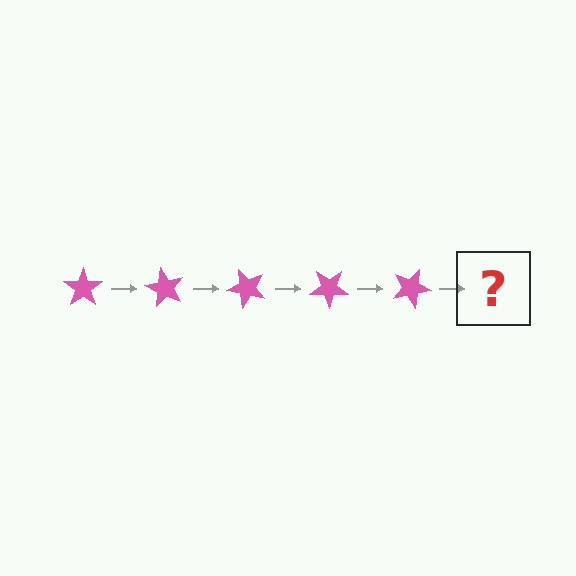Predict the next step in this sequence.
The next step is a pink star rotated 300 degrees.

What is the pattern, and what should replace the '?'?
The pattern is that the star rotates 60 degrees each step. The '?' should be a pink star rotated 300 degrees.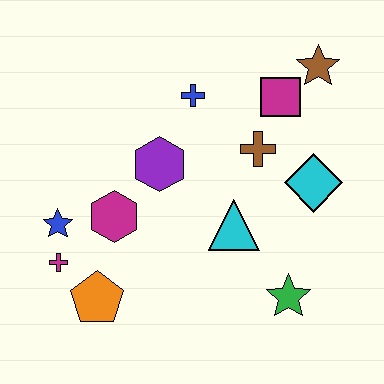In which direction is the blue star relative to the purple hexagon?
The blue star is to the left of the purple hexagon.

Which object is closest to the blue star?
The magenta cross is closest to the blue star.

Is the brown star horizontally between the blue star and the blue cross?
No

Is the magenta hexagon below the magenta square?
Yes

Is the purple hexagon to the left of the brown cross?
Yes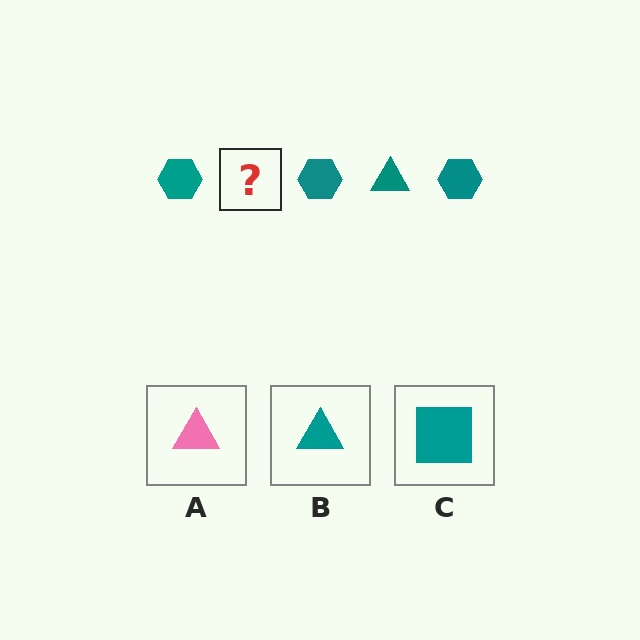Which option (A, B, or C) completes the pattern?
B.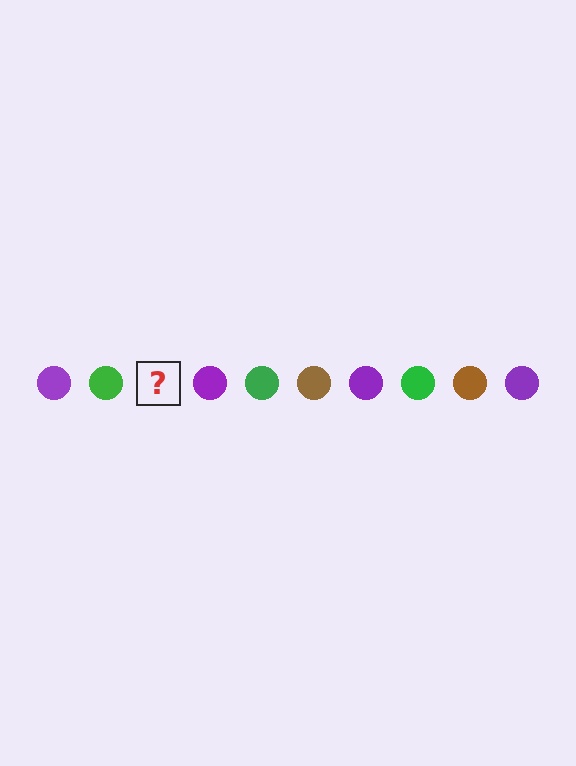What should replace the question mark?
The question mark should be replaced with a brown circle.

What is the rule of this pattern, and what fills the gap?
The rule is that the pattern cycles through purple, green, brown circles. The gap should be filled with a brown circle.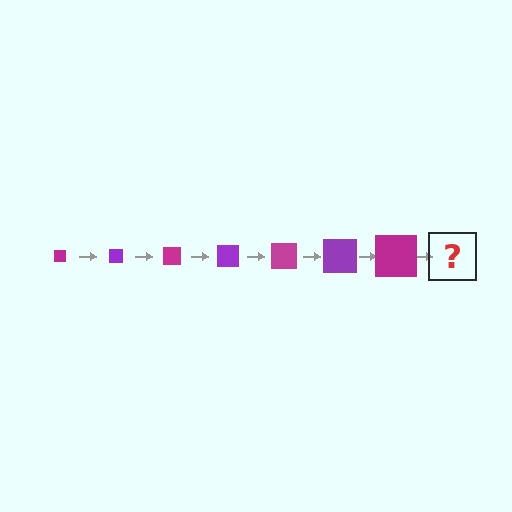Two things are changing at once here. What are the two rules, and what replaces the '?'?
The two rules are that the square grows larger each step and the color cycles through magenta and purple. The '?' should be a purple square, larger than the previous one.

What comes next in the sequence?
The next element should be a purple square, larger than the previous one.